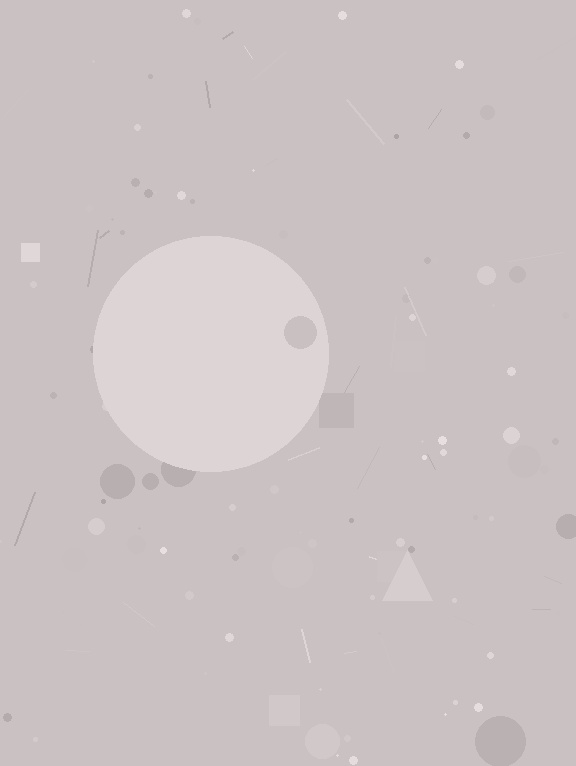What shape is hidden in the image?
A circle is hidden in the image.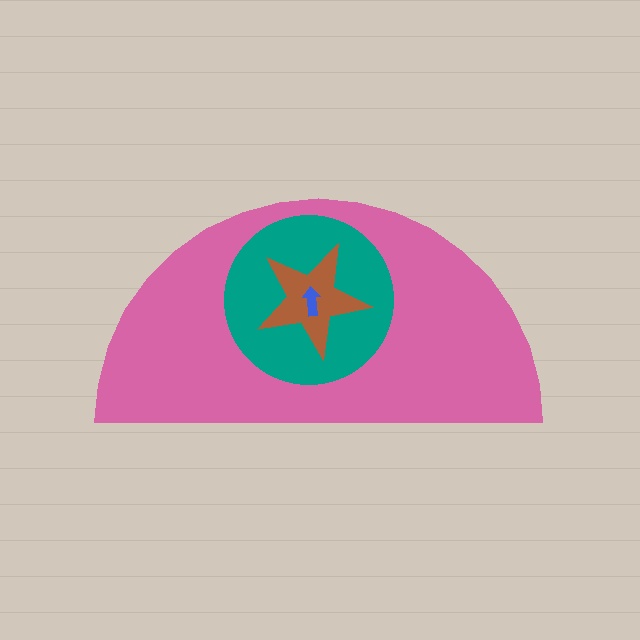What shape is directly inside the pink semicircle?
The teal circle.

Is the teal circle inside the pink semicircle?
Yes.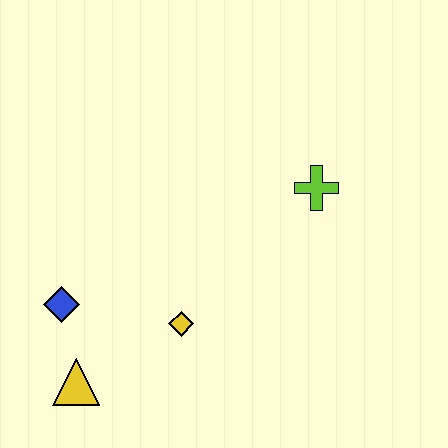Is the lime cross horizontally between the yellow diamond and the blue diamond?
No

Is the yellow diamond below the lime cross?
Yes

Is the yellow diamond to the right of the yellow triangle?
Yes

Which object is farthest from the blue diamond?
The lime cross is farthest from the blue diamond.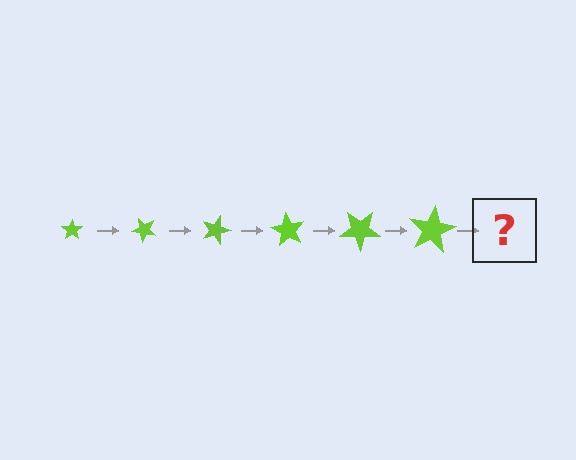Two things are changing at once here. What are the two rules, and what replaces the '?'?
The two rules are that the star grows larger each step and it rotates 45 degrees each step. The '?' should be a star, larger than the previous one and rotated 270 degrees from the start.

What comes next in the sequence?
The next element should be a star, larger than the previous one and rotated 270 degrees from the start.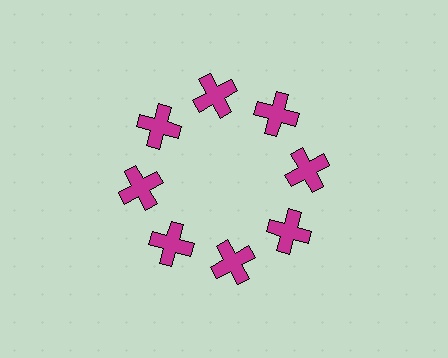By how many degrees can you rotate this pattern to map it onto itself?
The pattern maps onto itself every 45 degrees of rotation.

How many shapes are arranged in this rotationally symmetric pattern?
There are 8 shapes, arranged in 8 groups of 1.